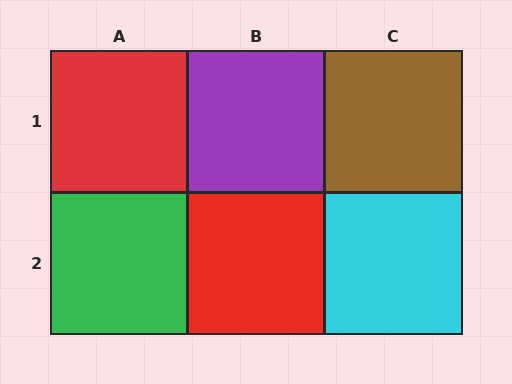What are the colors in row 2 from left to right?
Green, red, cyan.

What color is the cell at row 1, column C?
Brown.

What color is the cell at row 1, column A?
Red.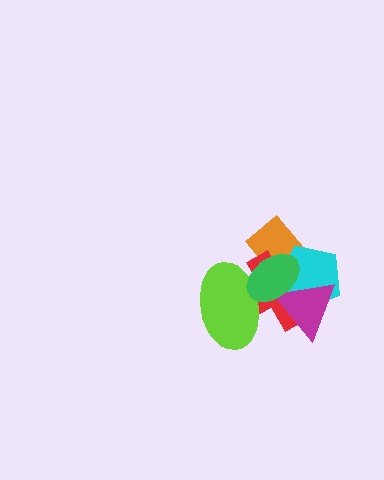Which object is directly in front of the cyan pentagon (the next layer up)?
The magenta triangle is directly in front of the cyan pentagon.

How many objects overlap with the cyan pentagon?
4 objects overlap with the cyan pentagon.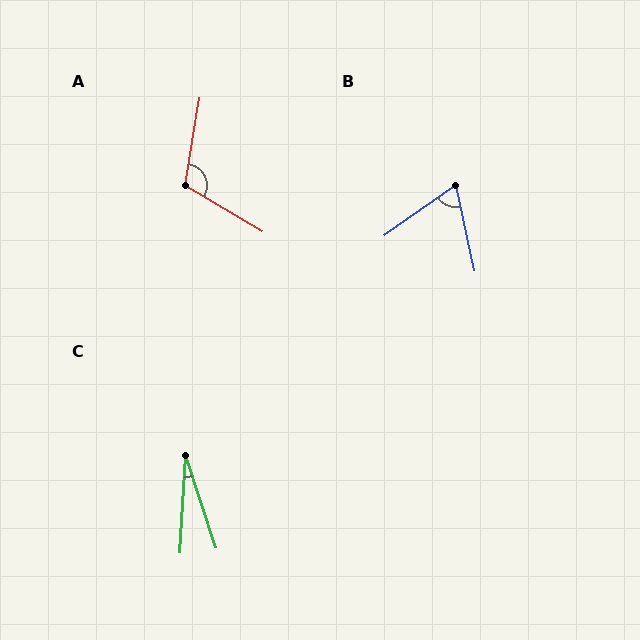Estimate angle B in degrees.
Approximately 67 degrees.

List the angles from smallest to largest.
C (22°), B (67°), A (111°).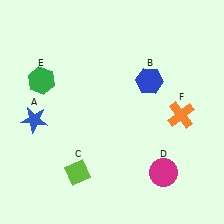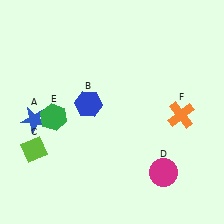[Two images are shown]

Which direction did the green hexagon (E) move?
The green hexagon (E) moved down.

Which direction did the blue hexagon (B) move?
The blue hexagon (B) moved left.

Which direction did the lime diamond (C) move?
The lime diamond (C) moved left.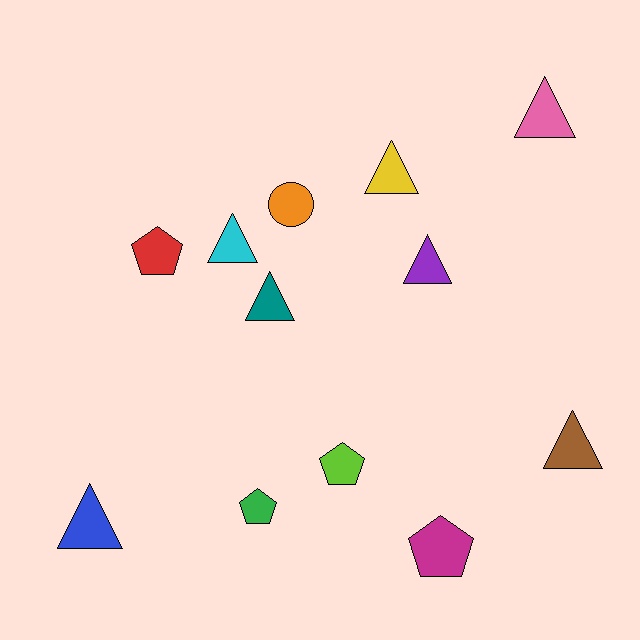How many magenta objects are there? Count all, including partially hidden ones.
There is 1 magenta object.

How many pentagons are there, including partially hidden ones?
There are 4 pentagons.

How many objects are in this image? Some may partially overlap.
There are 12 objects.